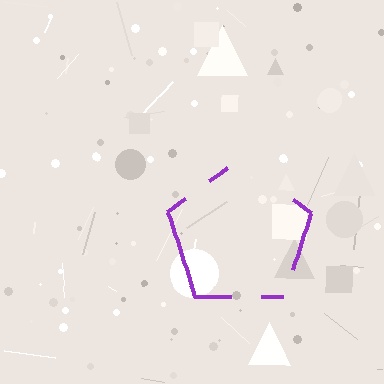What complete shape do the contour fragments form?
The contour fragments form a pentagon.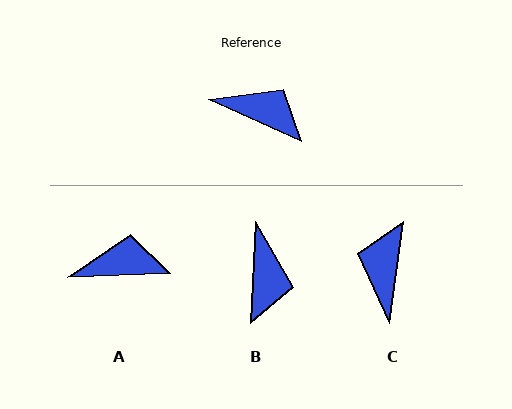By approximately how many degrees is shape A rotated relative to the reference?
Approximately 27 degrees counter-clockwise.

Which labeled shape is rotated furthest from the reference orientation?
C, about 106 degrees away.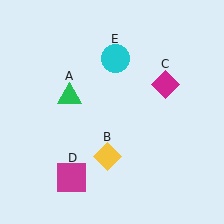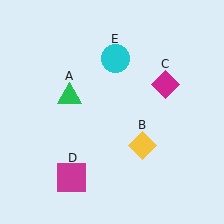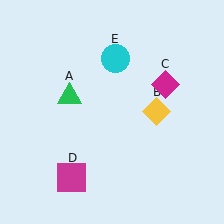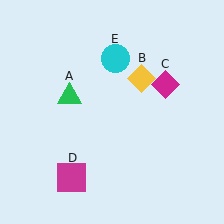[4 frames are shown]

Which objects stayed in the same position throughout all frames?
Green triangle (object A) and magenta diamond (object C) and magenta square (object D) and cyan circle (object E) remained stationary.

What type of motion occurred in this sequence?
The yellow diamond (object B) rotated counterclockwise around the center of the scene.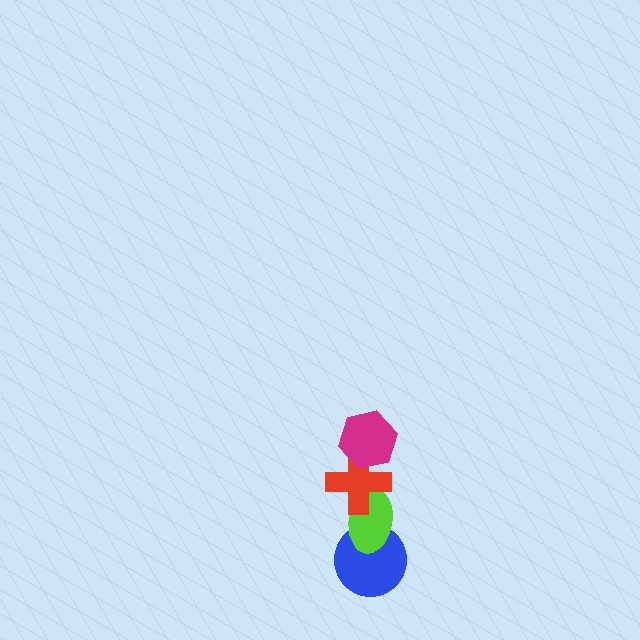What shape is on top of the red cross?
The magenta hexagon is on top of the red cross.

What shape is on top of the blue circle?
The lime ellipse is on top of the blue circle.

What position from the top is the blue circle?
The blue circle is 4th from the top.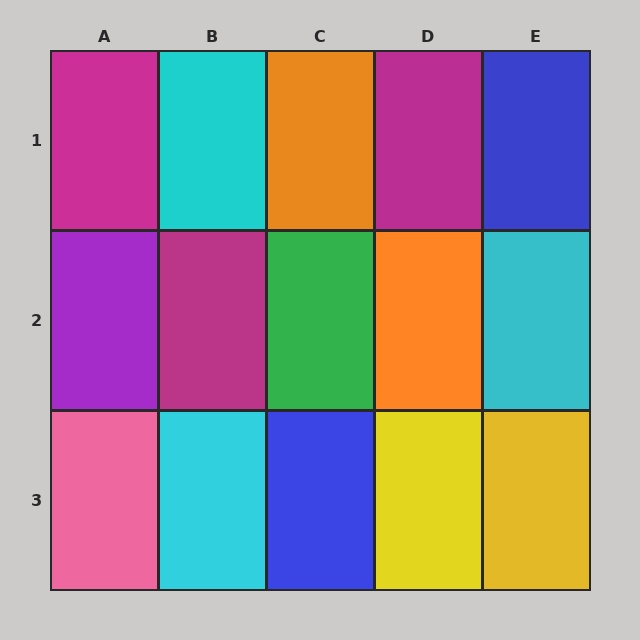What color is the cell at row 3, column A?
Pink.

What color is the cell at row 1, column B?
Cyan.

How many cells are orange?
2 cells are orange.